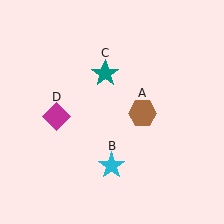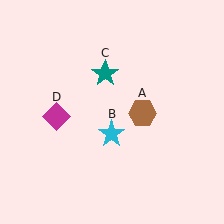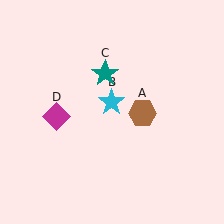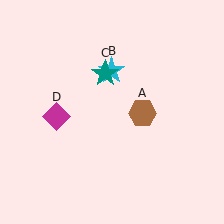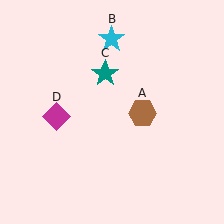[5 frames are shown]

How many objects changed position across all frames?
1 object changed position: cyan star (object B).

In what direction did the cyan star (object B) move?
The cyan star (object B) moved up.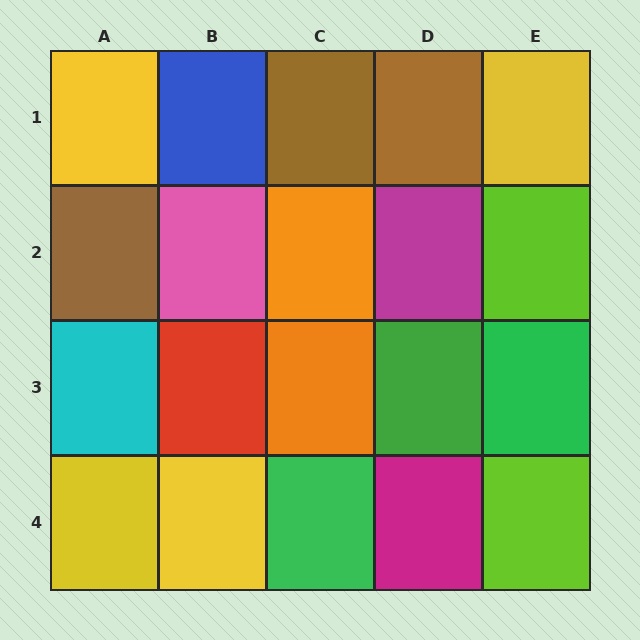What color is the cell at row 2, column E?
Lime.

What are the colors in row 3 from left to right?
Cyan, red, orange, green, green.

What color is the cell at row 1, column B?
Blue.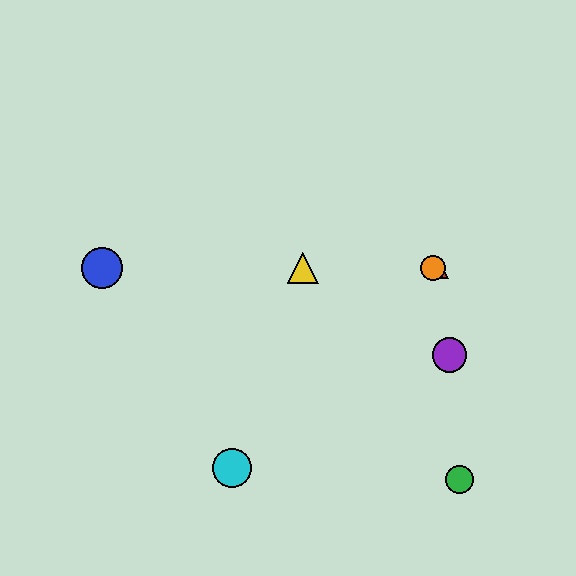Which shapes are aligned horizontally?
The red triangle, the blue circle, the yellow triangle, the orange circle are aligned horizontally.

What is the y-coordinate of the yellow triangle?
The yellow triangle is at y≈268.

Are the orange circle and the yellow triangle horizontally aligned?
Yes, both are at y≈268.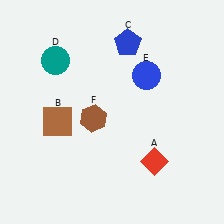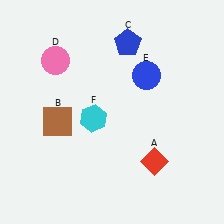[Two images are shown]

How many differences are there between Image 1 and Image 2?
There are 2 differences between the two images.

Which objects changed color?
D changed from teal to pink. F changed from brown to cyan.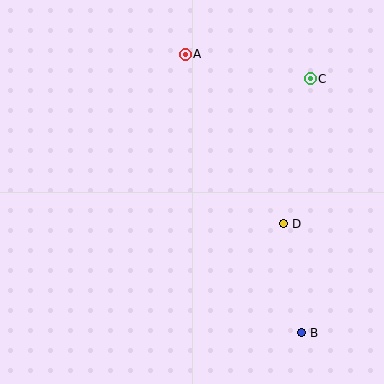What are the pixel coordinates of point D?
Point D is at (284, 224).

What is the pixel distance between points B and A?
The distance between B and A is 302 pixels.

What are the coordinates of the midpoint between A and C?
The midpoint between A and C is at (248, 67).